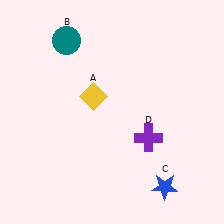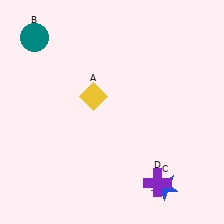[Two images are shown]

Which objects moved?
The objects that moved are: the teal circle (B), the purple cross (D).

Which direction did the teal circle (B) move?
The teal circle (B) moved left.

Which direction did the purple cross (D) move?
The purple cross (D) moved down.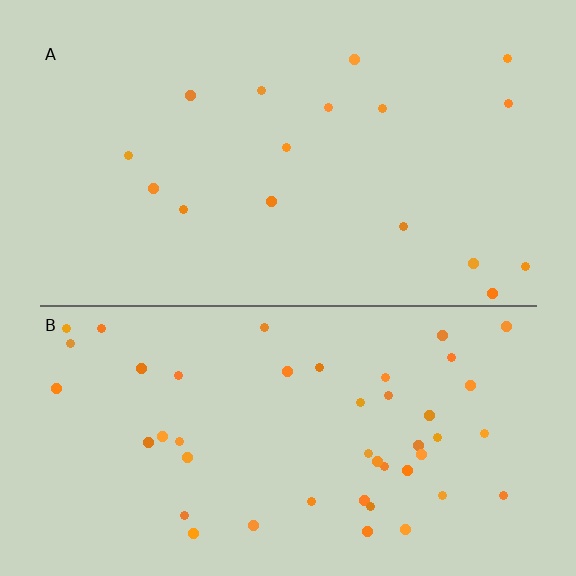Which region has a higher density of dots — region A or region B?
B (the bottom).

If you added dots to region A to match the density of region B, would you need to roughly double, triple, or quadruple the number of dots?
Approximately triple.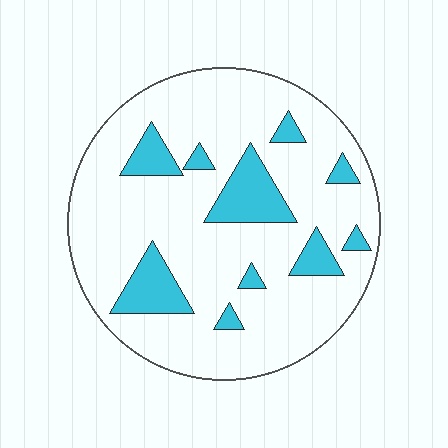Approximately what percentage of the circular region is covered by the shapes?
Approximately 15%.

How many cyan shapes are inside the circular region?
10.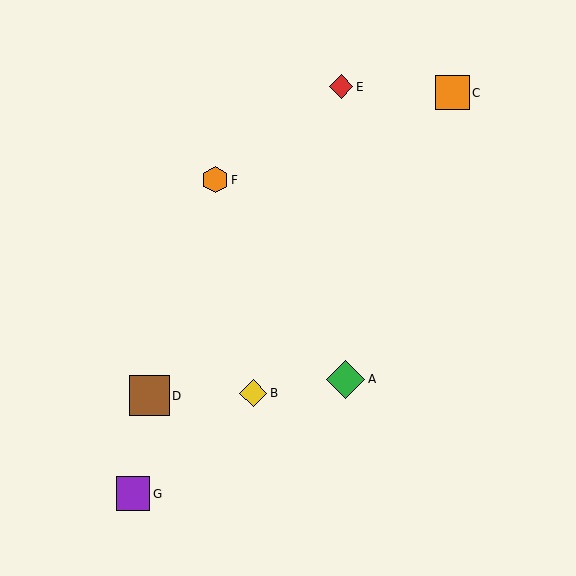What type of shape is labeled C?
Shape C is an orange square.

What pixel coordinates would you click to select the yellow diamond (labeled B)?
Click at (253, 393) to select the yellow diamond B.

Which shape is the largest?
The brown square (labeled D) is the largest.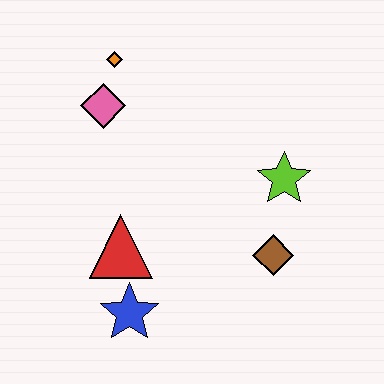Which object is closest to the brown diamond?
The lime star is closest to the brown diamond.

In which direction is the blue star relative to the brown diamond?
The blue star is to the left of the brown diamond.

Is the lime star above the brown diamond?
Yes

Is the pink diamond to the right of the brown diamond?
No